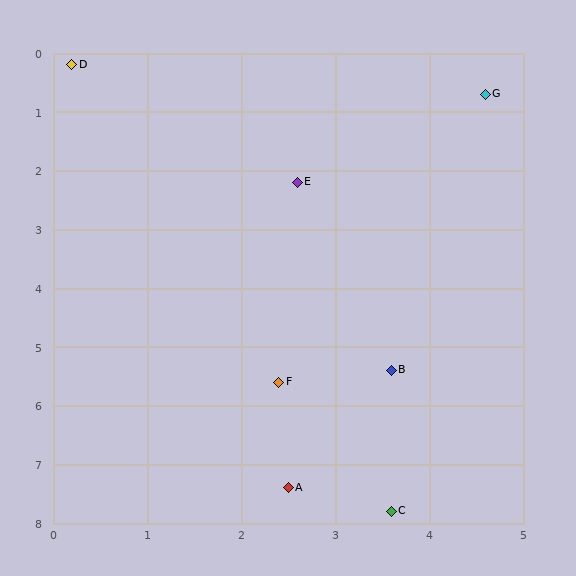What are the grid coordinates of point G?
Point G is at approximately (4.6, 0.7).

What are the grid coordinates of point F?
Point F is at approximately (2.4, 5.6).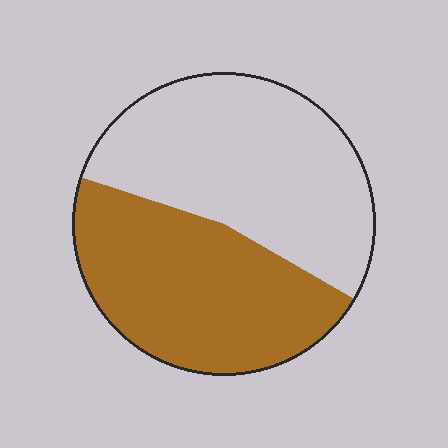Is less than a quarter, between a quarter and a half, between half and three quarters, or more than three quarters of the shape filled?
Between a quarter and a half.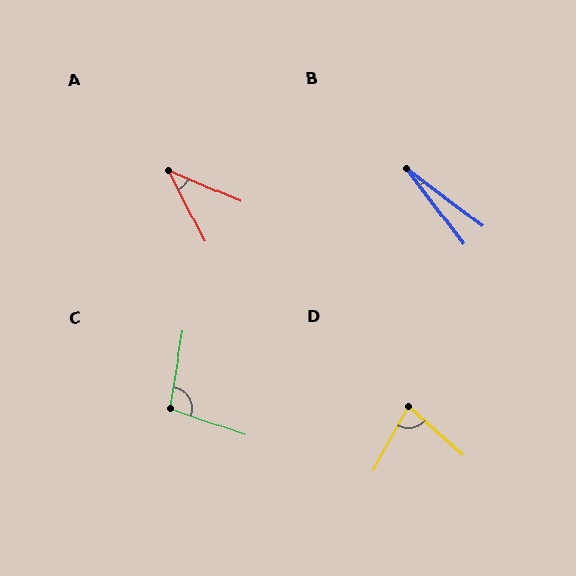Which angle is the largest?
C, at approximately 99 degrees.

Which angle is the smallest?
B, at approximately 16 degrees.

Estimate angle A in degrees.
Approximately 40 degrees.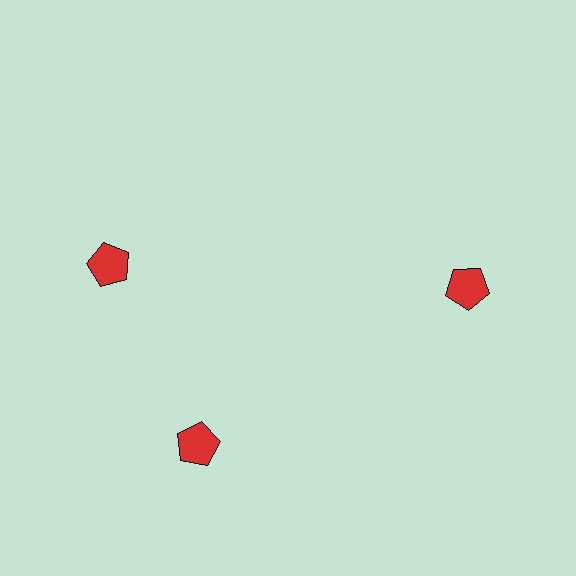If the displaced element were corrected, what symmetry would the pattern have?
It would have 3-fold rotational symmetry — the pattern would map onto itself every 120 degrees.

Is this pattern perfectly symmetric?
No. The 3 red pentagons are arranged in a ring, but one element near the 11 o'clock position is rotated out of alignment along the ring, breaking the 3-fold rotational symmetry.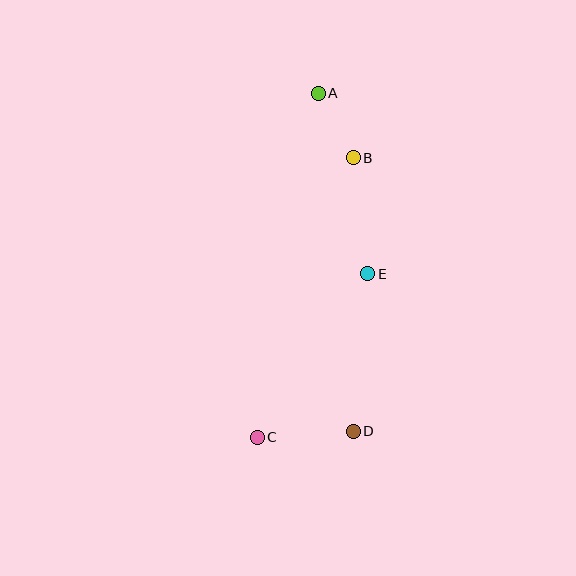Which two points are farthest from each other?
Points A and C are farthest from each other.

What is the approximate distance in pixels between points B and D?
The distance between B and D is approximately 274 pixels.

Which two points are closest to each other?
Points A and B are closest to each other.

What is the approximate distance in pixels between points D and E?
The distance between D and E is approximately 158 pixels.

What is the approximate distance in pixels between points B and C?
The distance between B and C is approximately 296 pixels.